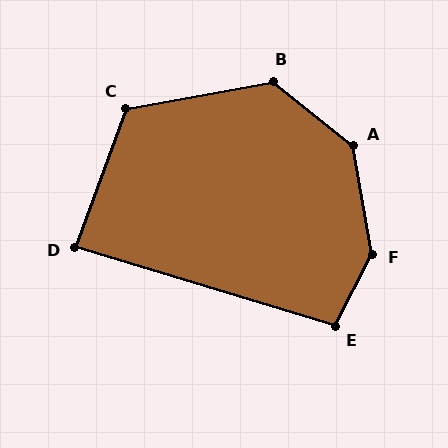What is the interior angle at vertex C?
Approximately 121 degrees (obtuse).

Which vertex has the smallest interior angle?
D, at approximately 87 degrees.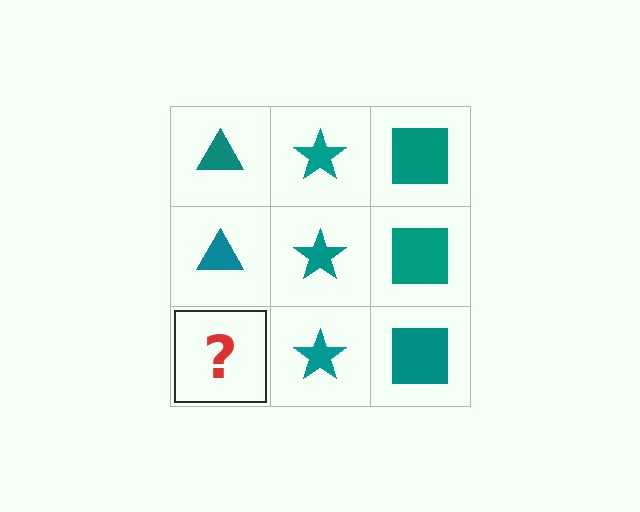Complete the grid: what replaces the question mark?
The question mark should be replaced with a teal triangle.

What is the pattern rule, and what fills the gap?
The rule is that each column has a consistent shape. The gap should be filled with a teal triangle.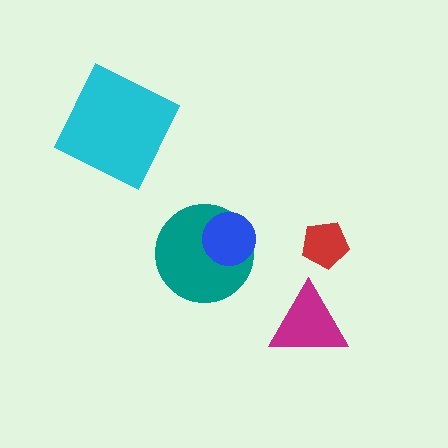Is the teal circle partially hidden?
Yes, it is partially covered by another shape.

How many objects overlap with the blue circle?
1 object overlaps with the blue circle.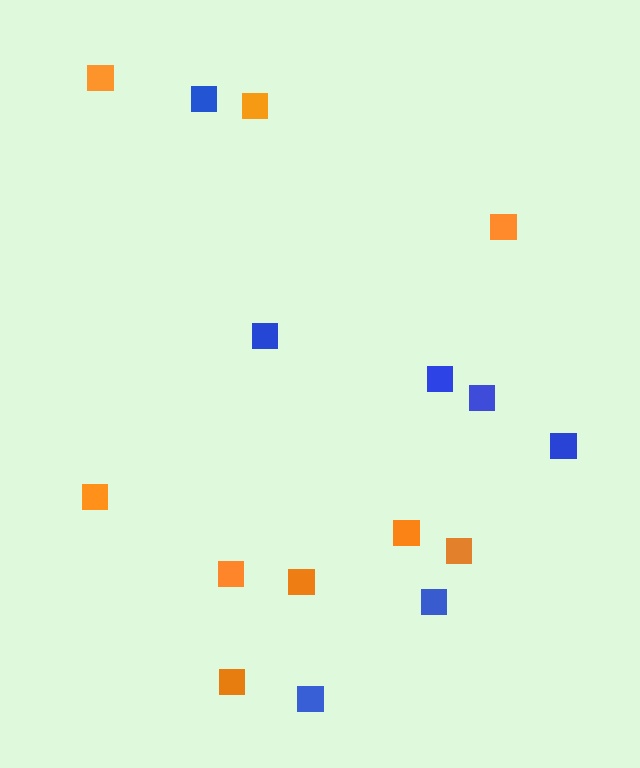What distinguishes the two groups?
There are 2 groups: one group of blue squares (7) and one group of orange squares (9).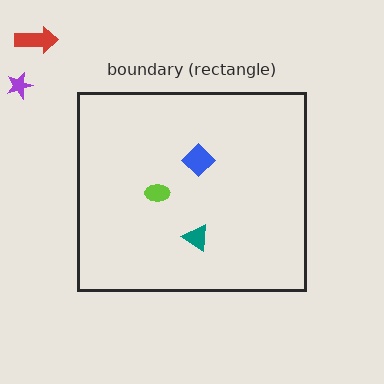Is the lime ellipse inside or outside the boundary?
Inside.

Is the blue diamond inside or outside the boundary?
Inside.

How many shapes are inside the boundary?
3 inside, 2 outside.